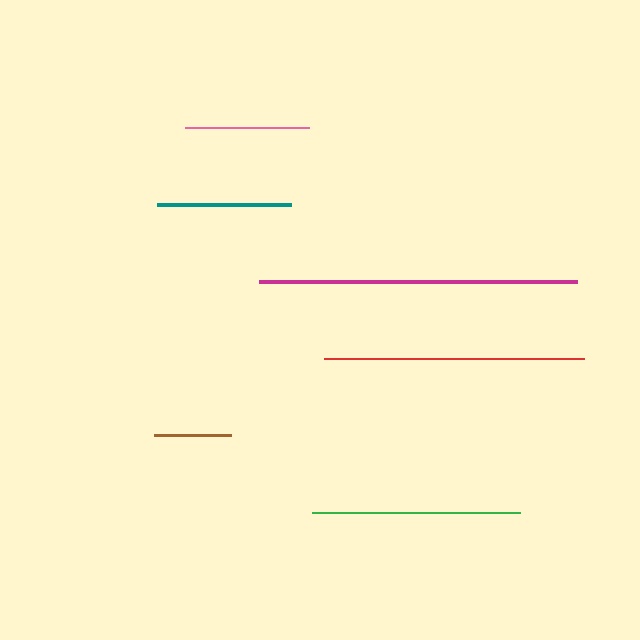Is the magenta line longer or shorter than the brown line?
The magenta line is longer than the brown line.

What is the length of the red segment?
The red segment is approximately 260 pixels long.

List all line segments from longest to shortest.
From longest to shortest: magenta, red, green, teal, pink, brown.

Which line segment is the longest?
The magenta line is the longest at approximately 318 pixels.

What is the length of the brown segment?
The brown segment is approximately 77 pixels long.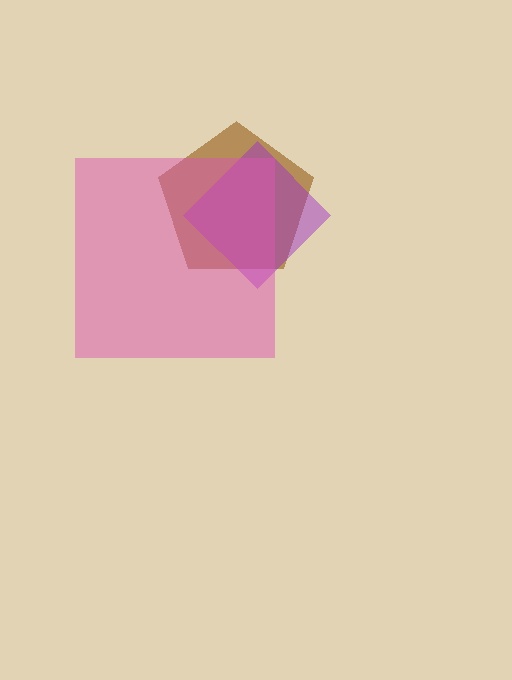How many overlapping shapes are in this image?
There are 3 overlapping shapes in the image.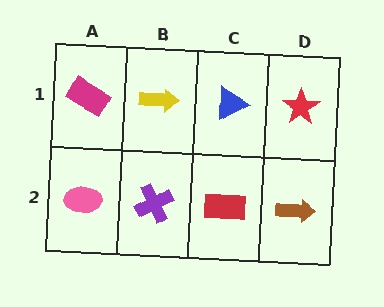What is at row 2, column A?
A pink ellipse.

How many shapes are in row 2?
4 shapes.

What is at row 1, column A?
A magenta rectangle.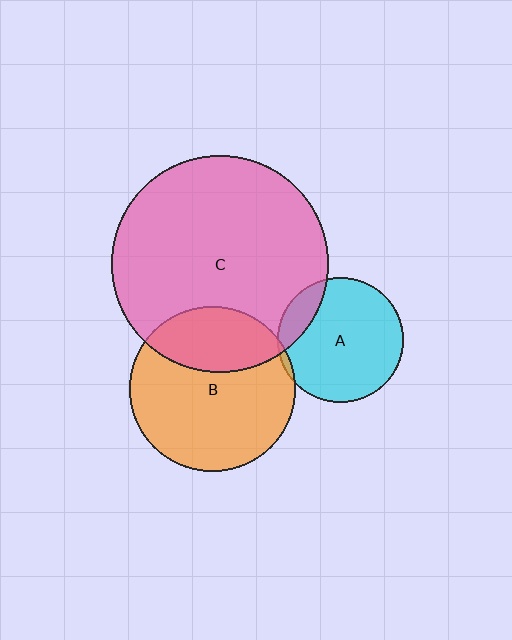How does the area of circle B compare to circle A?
Approximately 1.7 times.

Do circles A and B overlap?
Yes.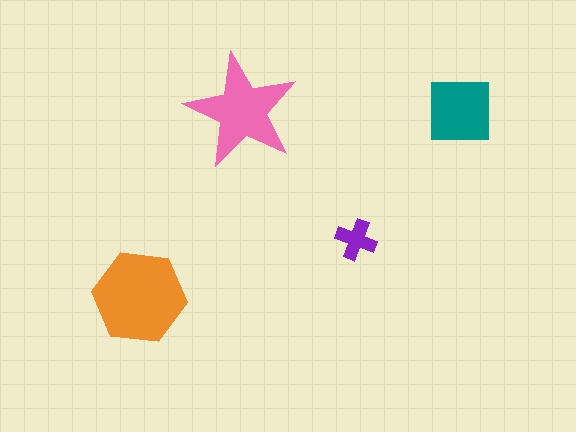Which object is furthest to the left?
The orange hexagon is leftmost.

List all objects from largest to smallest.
The orange hexagon, the pink star, the teal square, the purple cross.